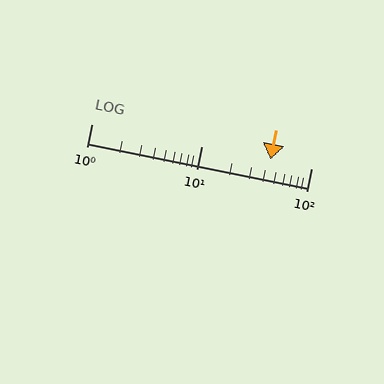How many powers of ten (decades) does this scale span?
The scale spans 2 decades, from 1 to 100.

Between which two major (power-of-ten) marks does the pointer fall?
The pointer is between 10 and 100.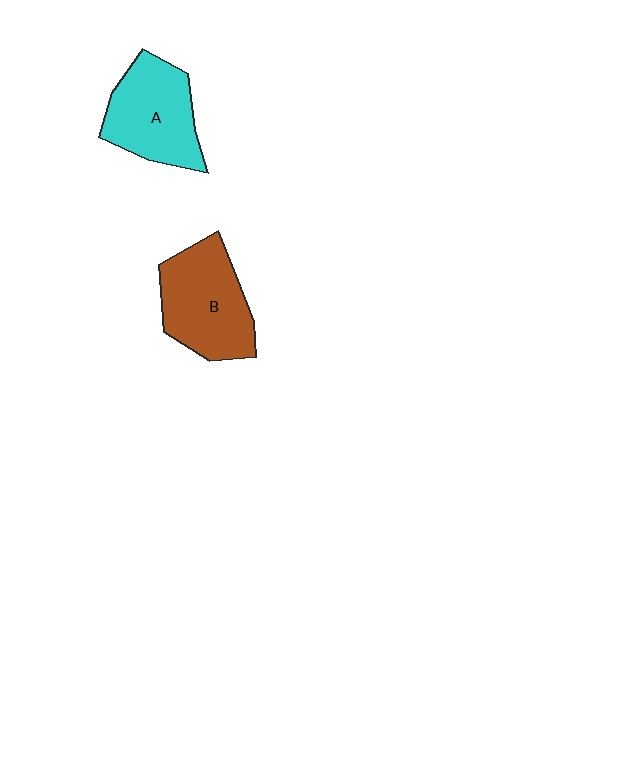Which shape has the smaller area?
Shape A (cyan).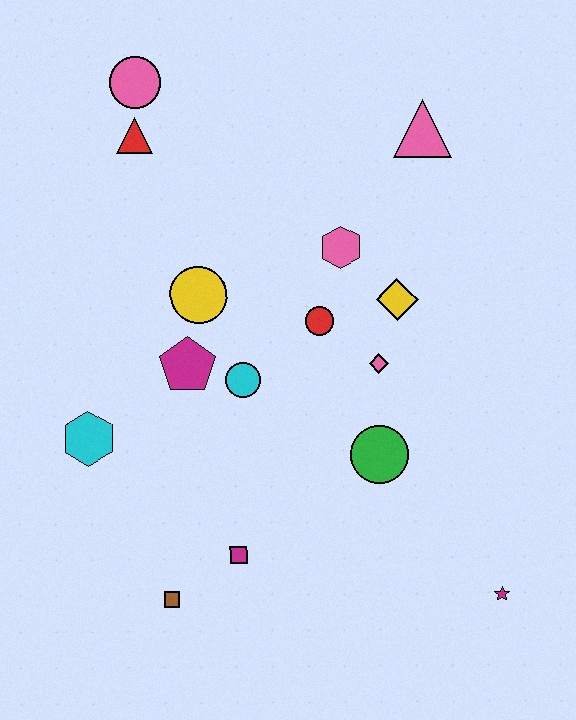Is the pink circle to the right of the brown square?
No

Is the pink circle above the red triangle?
Yes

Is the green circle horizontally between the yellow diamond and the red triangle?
Yes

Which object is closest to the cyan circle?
The magenta pentagon is closest to the cyan circle.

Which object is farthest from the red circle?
The magenta star is farthest from the red circle.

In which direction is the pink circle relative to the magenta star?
The pink circle is above the magenta star.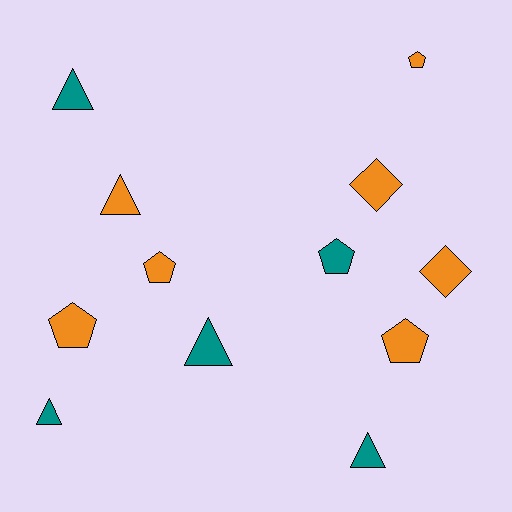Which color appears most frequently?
Orange, with 7 objects.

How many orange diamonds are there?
There are 2 orange diamonds.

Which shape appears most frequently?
Triangle, with 5 objects.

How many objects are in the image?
There are 12 objects.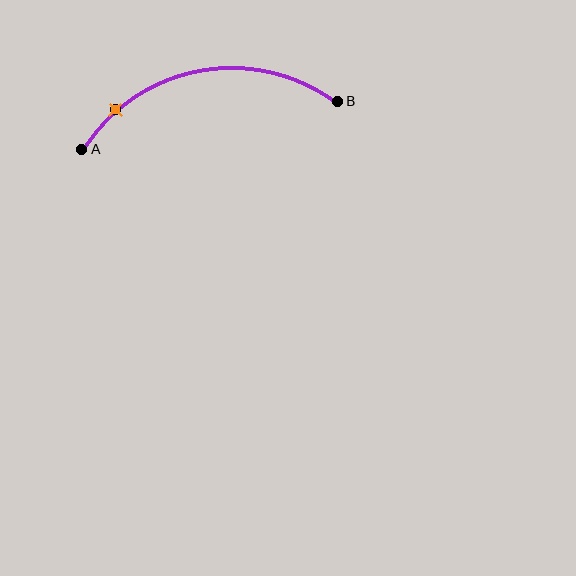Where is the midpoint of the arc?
The arc midpoint is the point on the curve farthest from the straight line joining A and B. It sits above that line.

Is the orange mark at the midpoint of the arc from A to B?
No. The orange mark lies on the arc but is closer to endpoint A. The arc midpoint would be at the point on the curve equidistant along the arc from both A and B.